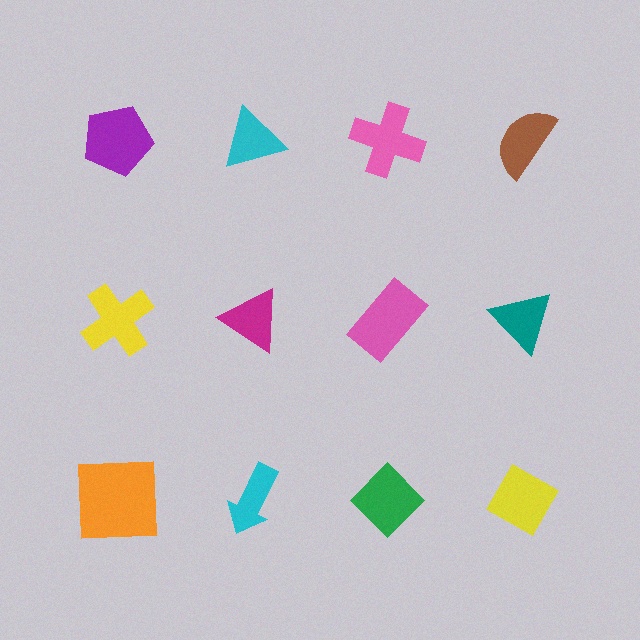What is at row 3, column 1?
An orange square.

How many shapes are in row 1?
4 shapes.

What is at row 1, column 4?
A brown semicircle.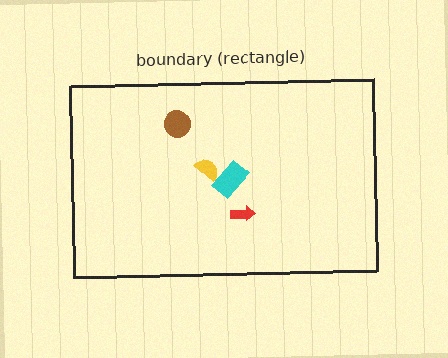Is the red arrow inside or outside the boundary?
Inside.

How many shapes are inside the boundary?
4 inside, 0 outside.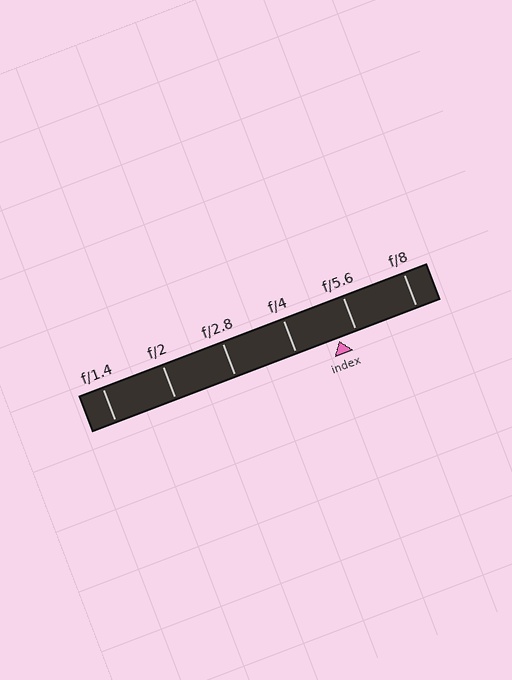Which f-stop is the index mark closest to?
The index mark is closest to f/5.6.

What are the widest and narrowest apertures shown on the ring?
The widest aperture shown is f/1.4 and the narrowest is f/8.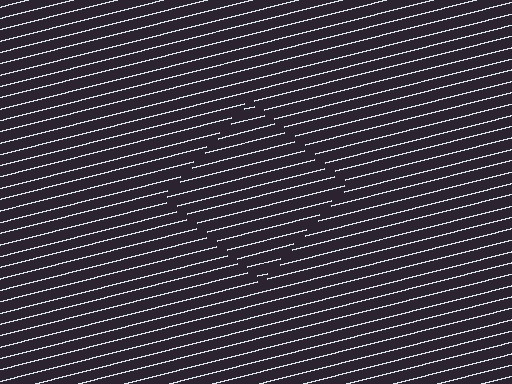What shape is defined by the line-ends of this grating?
An illusory square. The interior of the shape contains the same grating, shifted by half a period — the contour is defined by the phase discontinuity where line-ends from the inner and outer gratings abut.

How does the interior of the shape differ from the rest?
The interior of the shape contains the same grating, shifted by half a period — the contour is defined by the phase discontinuity where line-ends from the inner and outer gratings abut.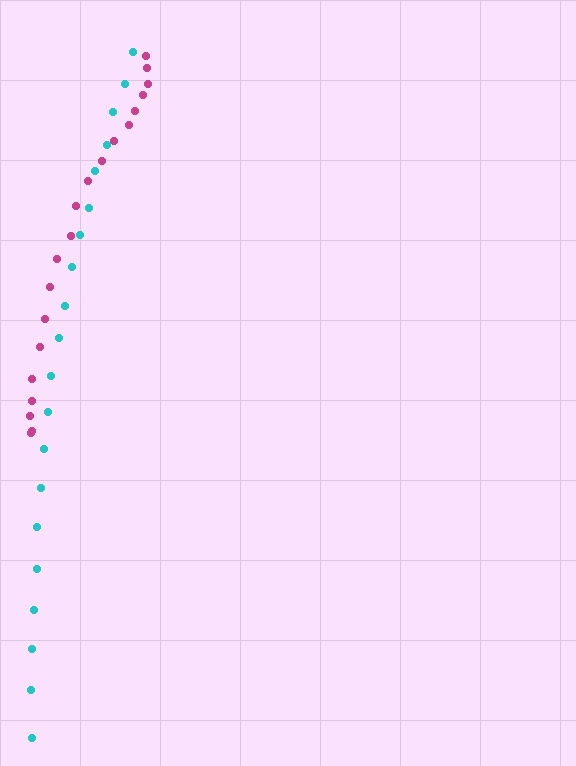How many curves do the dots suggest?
There are 2 distinct paths.